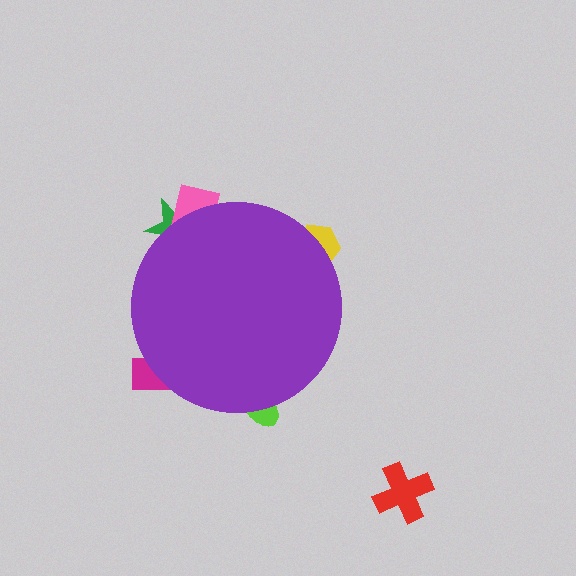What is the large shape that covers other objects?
A purple circle.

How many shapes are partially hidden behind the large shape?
5 shapes are partially hidden.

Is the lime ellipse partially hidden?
Yes, the lime ellipse is partially hidden behind the purple circle.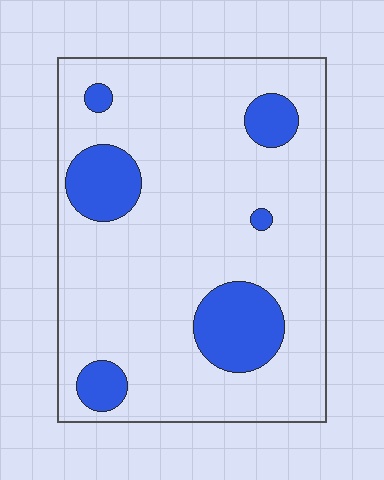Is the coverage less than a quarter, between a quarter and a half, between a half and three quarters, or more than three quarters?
Less than a quarter.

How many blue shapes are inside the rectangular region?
6.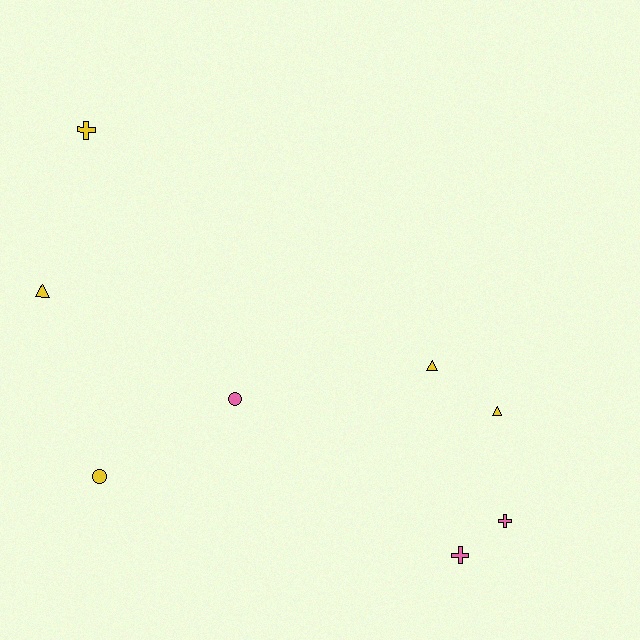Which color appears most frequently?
Yellow, with 5 objects.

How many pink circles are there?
There is 1 pink circle.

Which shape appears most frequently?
Triangle, with 3 objects.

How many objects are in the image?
There are 8 objects.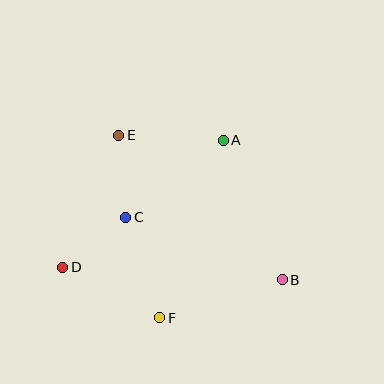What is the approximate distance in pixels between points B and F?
The distance between B and F is approximately 128 pixels.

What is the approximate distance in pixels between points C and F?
The distance between C and F is approximately 106 pixels.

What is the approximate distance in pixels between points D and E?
The distance between D and E is approximately 143 pixels.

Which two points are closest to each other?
Points C and D are closest to each other.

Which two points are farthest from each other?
Points B and D are farthest from each other.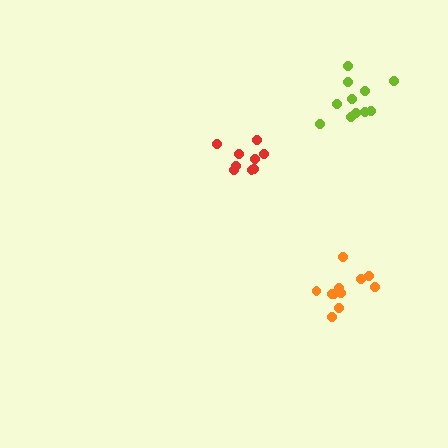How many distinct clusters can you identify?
There are 3 distinct clusters.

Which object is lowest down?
The orange cluster is bottommost.